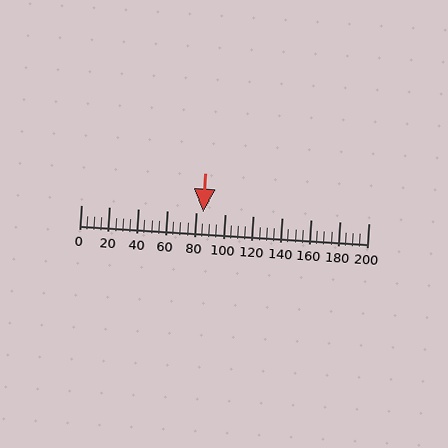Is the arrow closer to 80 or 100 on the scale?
The arrow is closer to 80.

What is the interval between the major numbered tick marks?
The major tick marks are spaced 20 units apart.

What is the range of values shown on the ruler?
The ruler shows values from 0 to 200.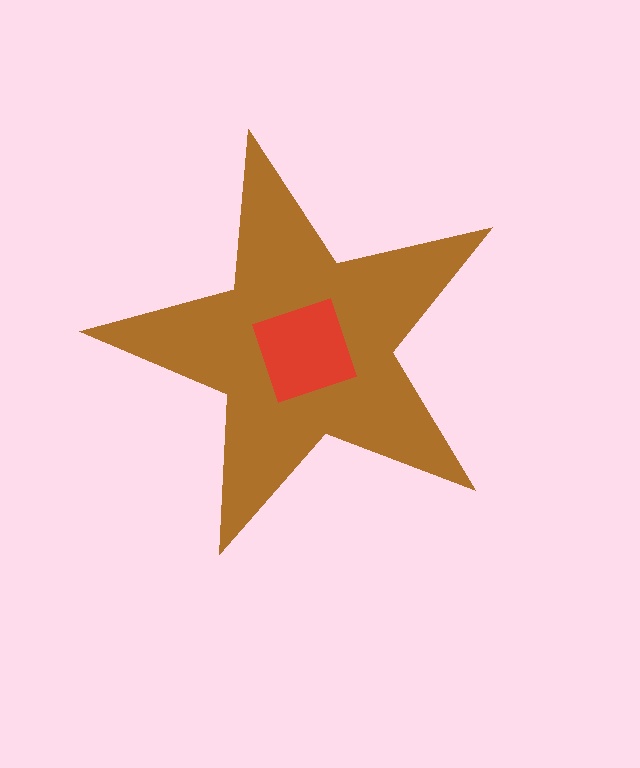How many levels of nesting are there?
2.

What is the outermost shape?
The brown star.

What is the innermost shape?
The red diamond.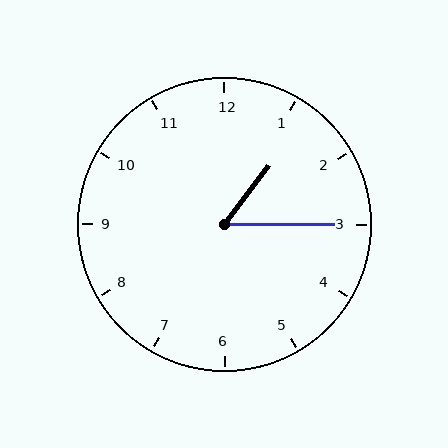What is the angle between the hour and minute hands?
Approximately 52 degrees.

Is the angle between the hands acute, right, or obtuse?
It is acute.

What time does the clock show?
1:15.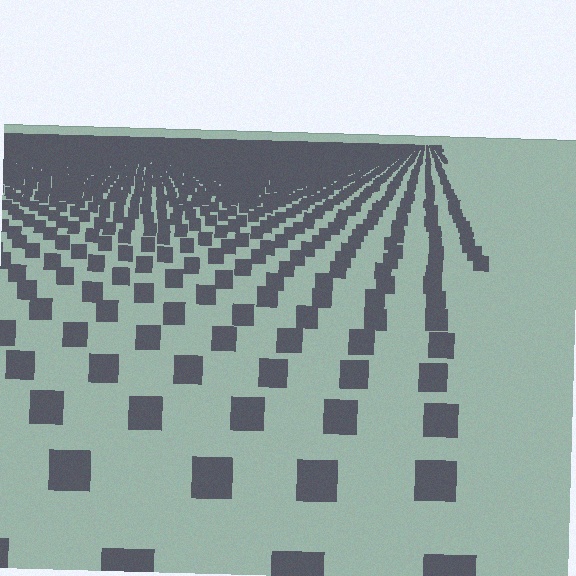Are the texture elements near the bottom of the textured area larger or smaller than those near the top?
Larger. Near the bottom, elements are closer to the viewer and appear at a bigger on-screen size.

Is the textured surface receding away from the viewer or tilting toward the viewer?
The surface is receding away from the viewer. Texture elements get smaller and denser toward the top.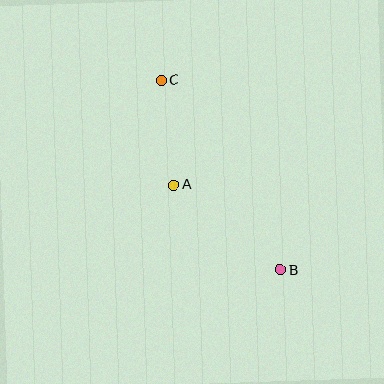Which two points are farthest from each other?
Points B and C are farthest from each other.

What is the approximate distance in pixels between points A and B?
The distance between A and B is approximately 137 pixels.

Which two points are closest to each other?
Points A and C are closest to each other.